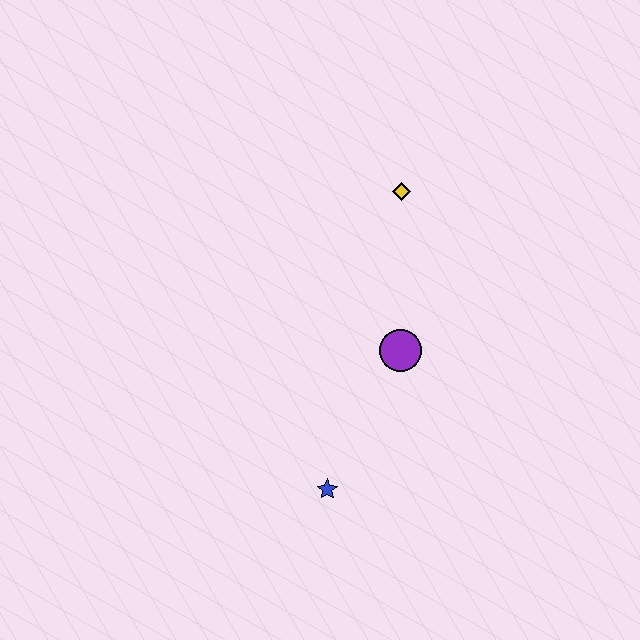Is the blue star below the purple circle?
Yes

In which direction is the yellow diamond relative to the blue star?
The yellow diamond is above the blue star.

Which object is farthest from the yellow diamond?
The blue star is farthest from the yellow diamond.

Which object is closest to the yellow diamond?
The purple circle is closest to the yellow diamond.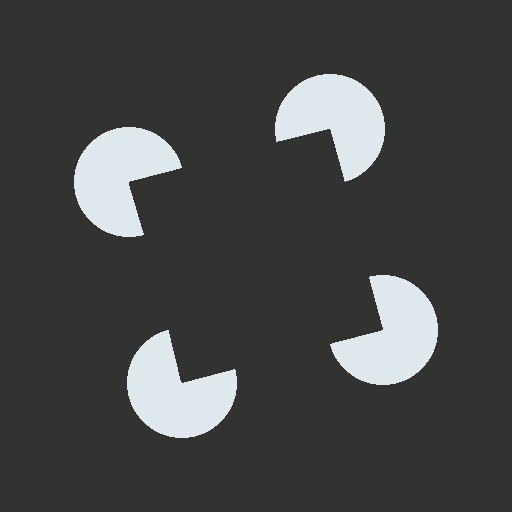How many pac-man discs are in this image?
There are 4 — one at each vertex of the illusory square.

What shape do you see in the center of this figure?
An illusory square — its edges are inferred from the aligned wedge cuts in the pac-man discs, not physically drawn.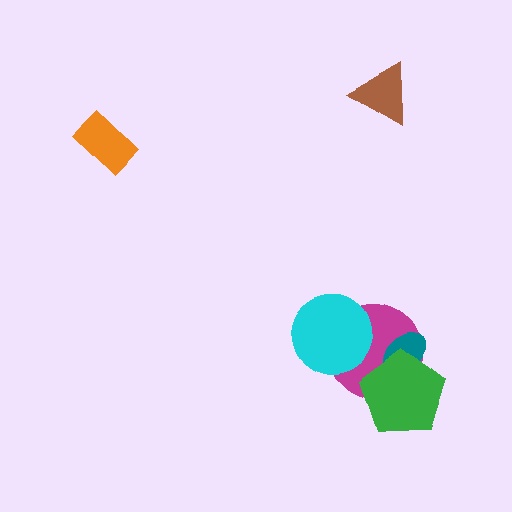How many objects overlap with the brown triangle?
0 objects overlap with the brown triangle.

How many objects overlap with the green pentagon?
2 objects overlap with the green pentagon.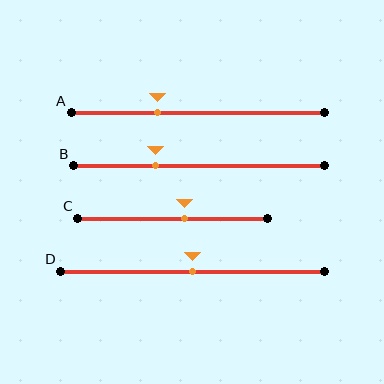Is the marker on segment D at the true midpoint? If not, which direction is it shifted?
Yes, the marker on segment D is at the true midpoint.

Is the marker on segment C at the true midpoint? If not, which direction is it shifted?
No, the marker on segment C is shifted to the right by about 6% of the segment length.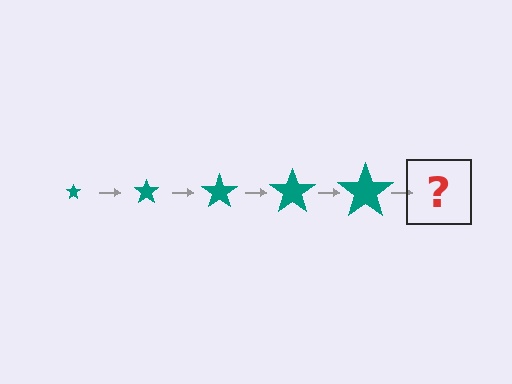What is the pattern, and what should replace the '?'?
The pattern is that the star gets progressively larger each step. The '?' should be a teal star, larger than the previous one.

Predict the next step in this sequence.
The next step is a teal star, larger than the previous one.